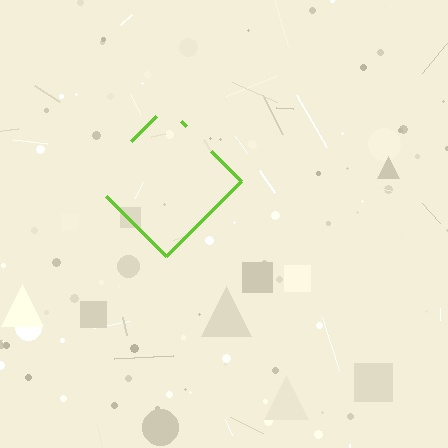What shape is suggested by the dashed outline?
The dashed outline suggests a diamond.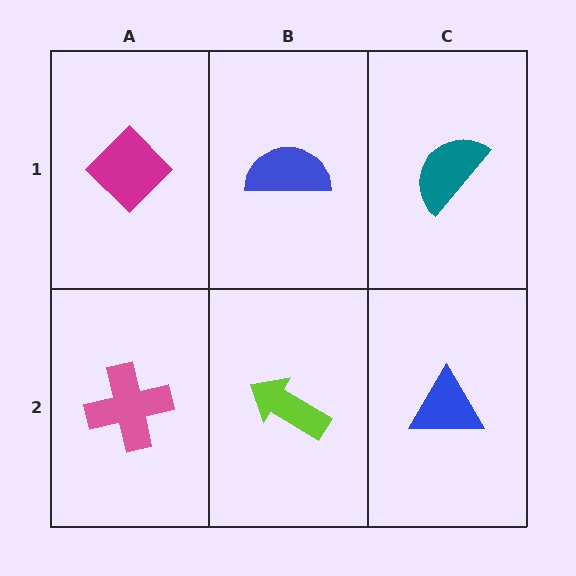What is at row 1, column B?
A blue semicircle.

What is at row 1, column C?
A teal semicircle.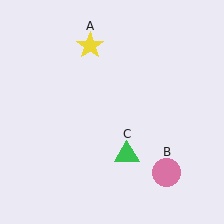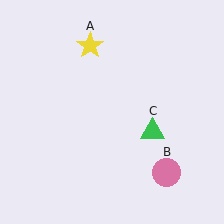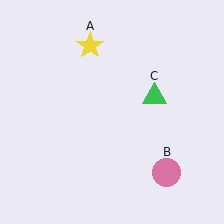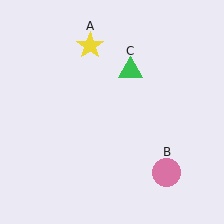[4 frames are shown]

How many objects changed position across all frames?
1 object changed position: green triangle (object C).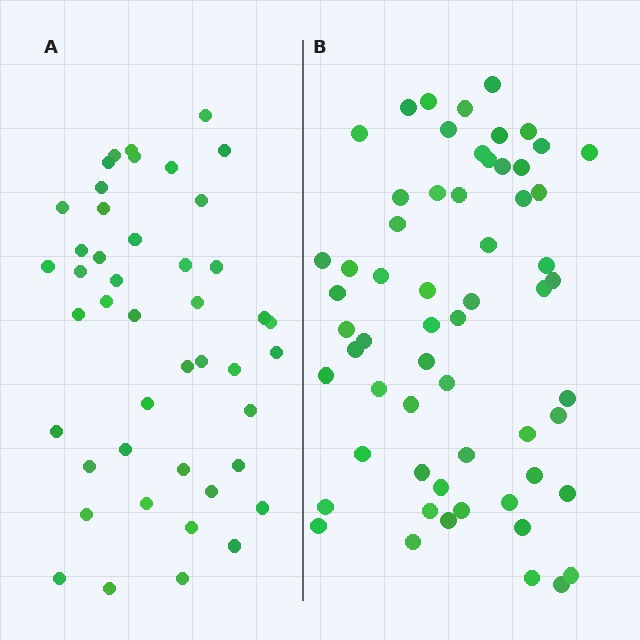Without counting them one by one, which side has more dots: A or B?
Region B (the right region) has more dots.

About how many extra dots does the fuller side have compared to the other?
Region B has approximately 15 more dots than region A.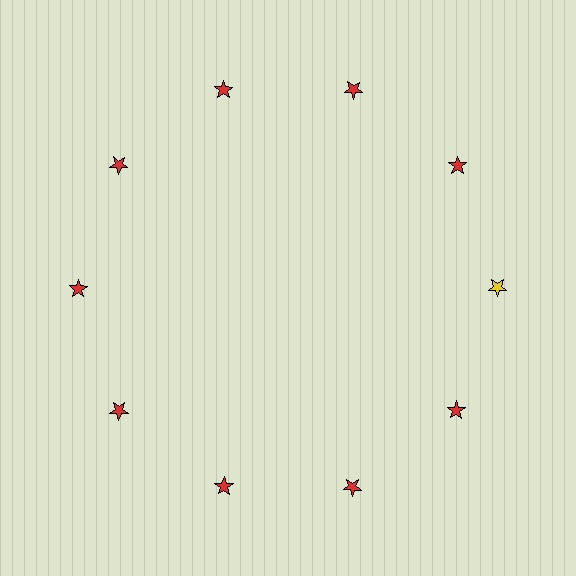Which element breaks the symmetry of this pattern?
The yellow star at roughly the 3 o'clock position breaks the symmetry. All other shapes are red stars.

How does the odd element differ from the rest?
It has a different color: yellow instead of red.